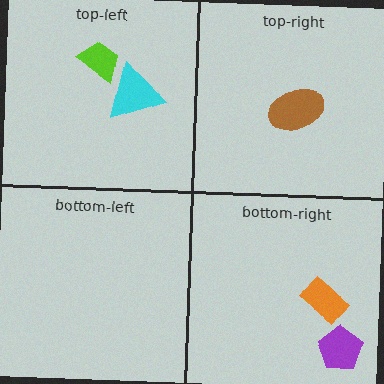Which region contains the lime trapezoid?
The top-left region.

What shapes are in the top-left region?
The cyan triangle, the lime trapezoid.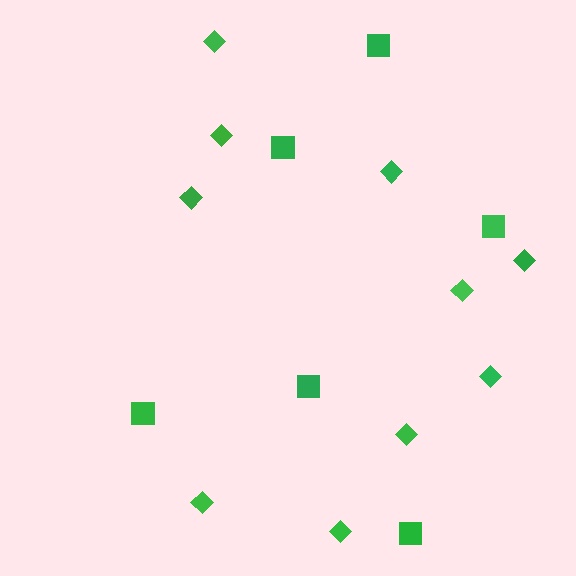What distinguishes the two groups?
There are 2 groups: one group of diamonds (10) and one group of squares (6).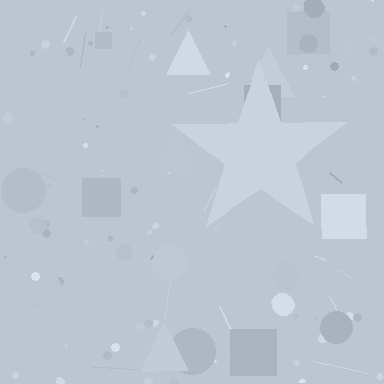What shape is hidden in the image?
A star is hidden in the image.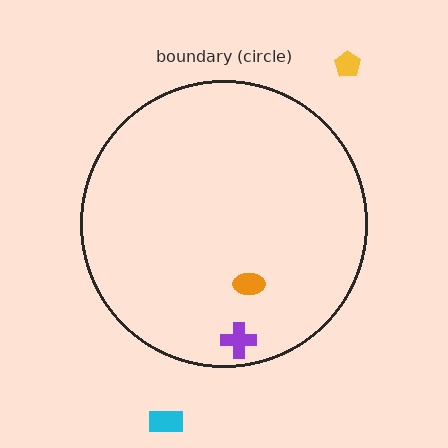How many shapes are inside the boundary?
2 inside, 2 outside.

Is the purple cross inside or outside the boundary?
Inside.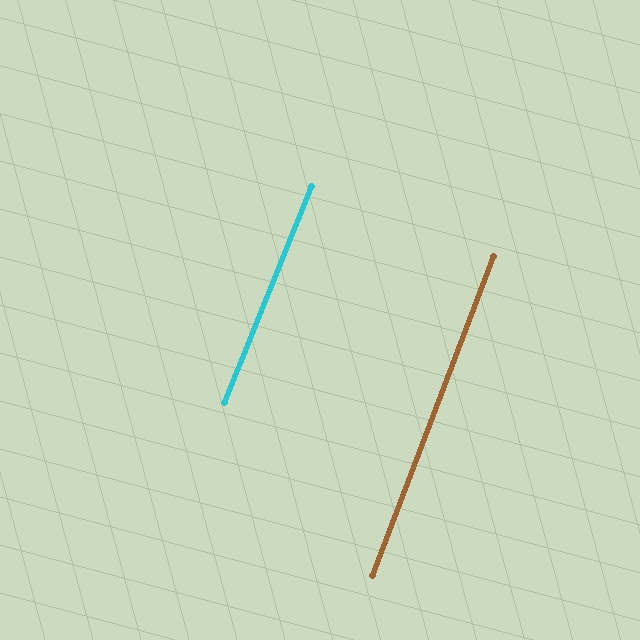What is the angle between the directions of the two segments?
Approximately 1 degree.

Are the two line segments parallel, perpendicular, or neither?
Parallel — their directions differ by only 1.2°.